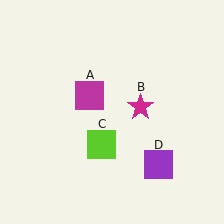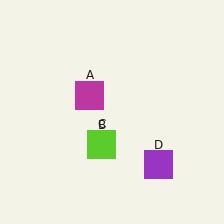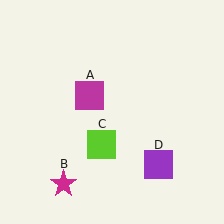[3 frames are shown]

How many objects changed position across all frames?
1 object changed position: magenta star (object B).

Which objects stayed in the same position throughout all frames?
Magenta square (object A) and lime square (object C) and purple square (object D) remained stationary.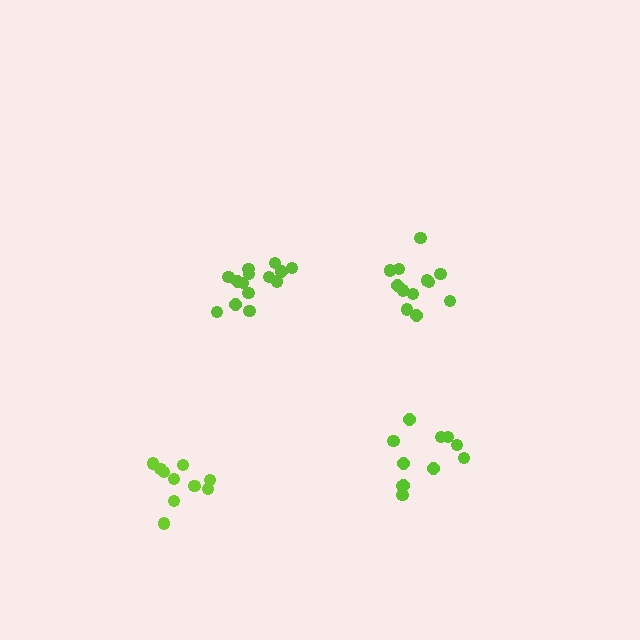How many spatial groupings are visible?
There are 4 spatial groupings.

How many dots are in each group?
Group 1: 14 dots, Group 2: 12 dots, Group 3: 11 dots, Group 4: 10 dots (47 total).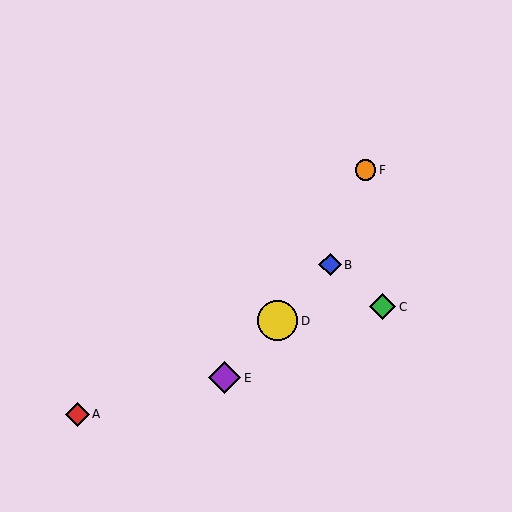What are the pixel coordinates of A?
Object A is at (77, 414).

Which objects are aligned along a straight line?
Objects B, D, E are aligned along a straight line.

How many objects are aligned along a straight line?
3 objects (B, D, E) are aligned along a straight line.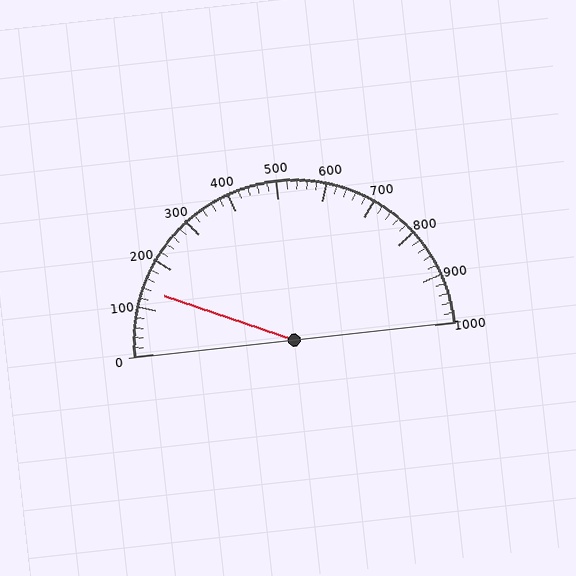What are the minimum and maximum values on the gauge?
The gauge ranges from 0 to 1000.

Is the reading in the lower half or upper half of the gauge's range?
The reading is in the lower half of the range (0 to 1000).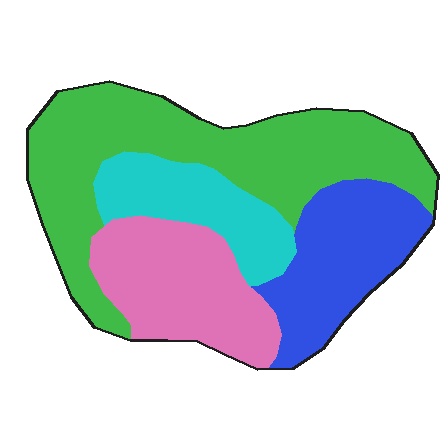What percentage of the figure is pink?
Pink covers 22% of the figure.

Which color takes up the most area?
Green, at roughly 40%.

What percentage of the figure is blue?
Blue covers roughly 20% of the figure.